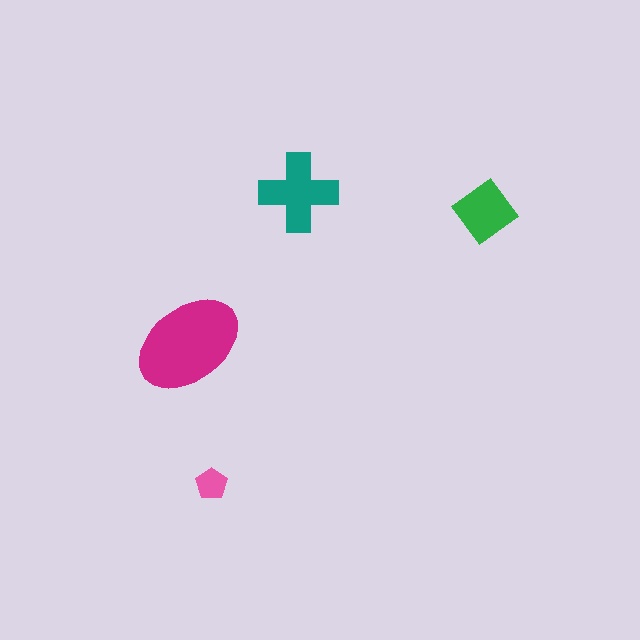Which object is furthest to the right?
The green diamond is rightmost.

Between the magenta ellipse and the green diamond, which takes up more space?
The magenta ellipse.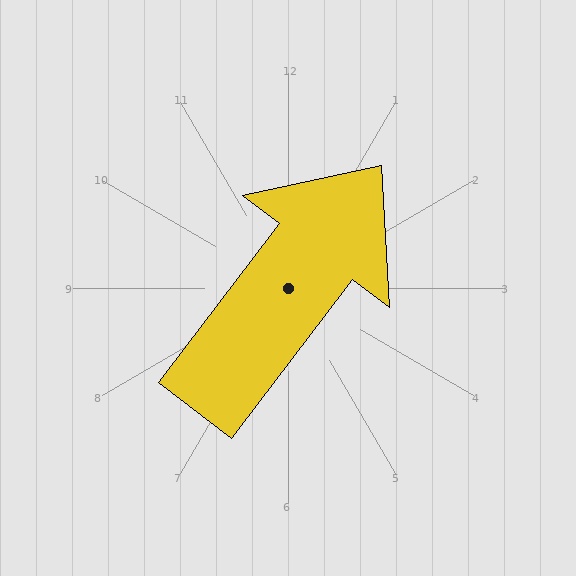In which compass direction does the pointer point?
Northeast.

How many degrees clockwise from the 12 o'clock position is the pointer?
Approximately 37 degrees.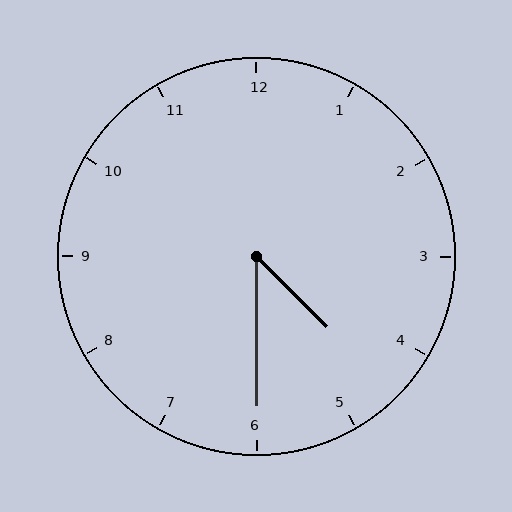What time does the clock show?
4:30.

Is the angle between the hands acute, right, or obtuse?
It is acute.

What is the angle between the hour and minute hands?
Approximately 45 degrees.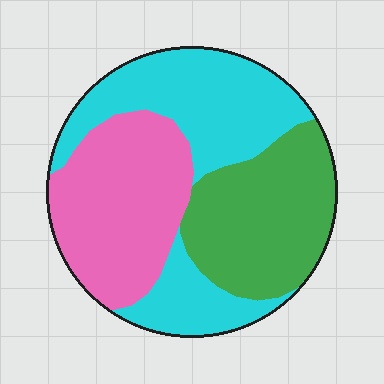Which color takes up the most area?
Cyan, at roughly 40%.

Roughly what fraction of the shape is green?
Green takes up about one third (1/3) of the shape.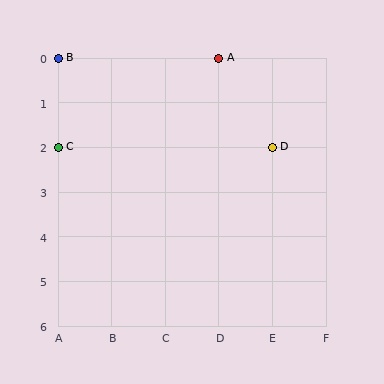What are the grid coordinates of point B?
Point B is at grid coordinates (A, 0).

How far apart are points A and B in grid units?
Points A and B are 3 columns apart.